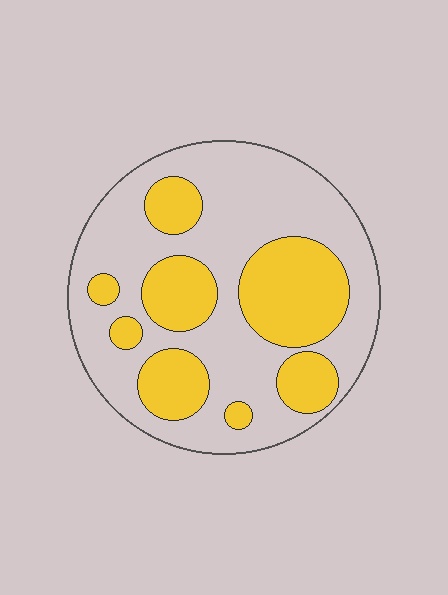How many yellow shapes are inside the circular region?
8.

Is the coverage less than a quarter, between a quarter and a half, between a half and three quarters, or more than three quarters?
Between a quarter and a half.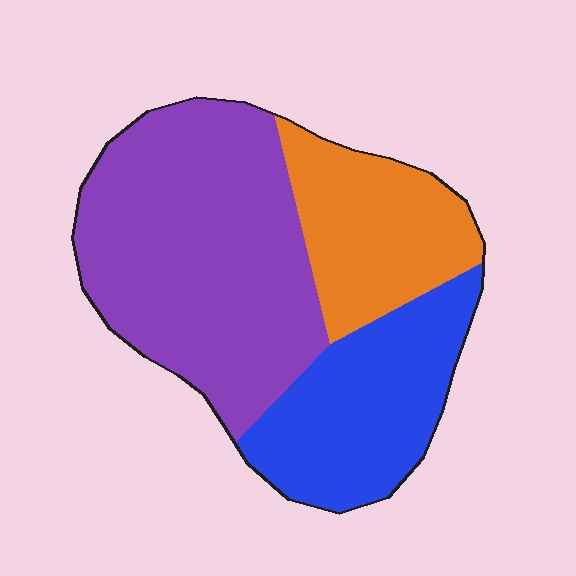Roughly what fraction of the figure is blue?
Blue covers about 25% of the figure.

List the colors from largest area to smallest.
From largest to smallest: purple, blue, orange.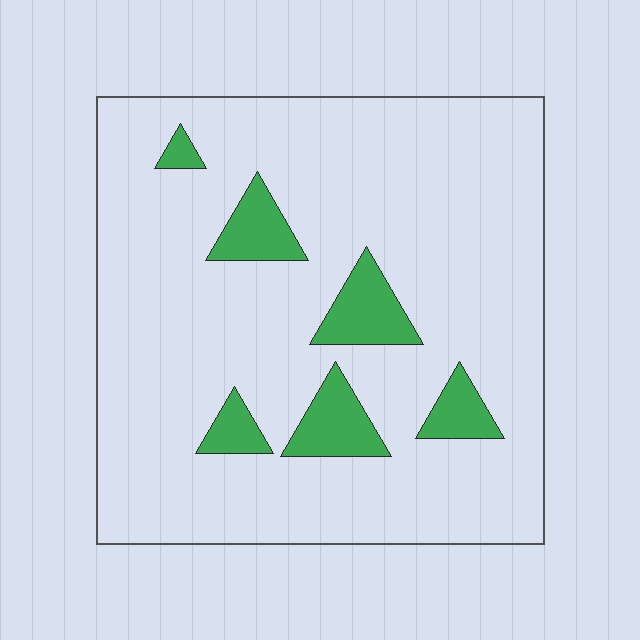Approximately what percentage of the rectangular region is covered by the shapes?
Approximately 10%.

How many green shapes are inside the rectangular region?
6.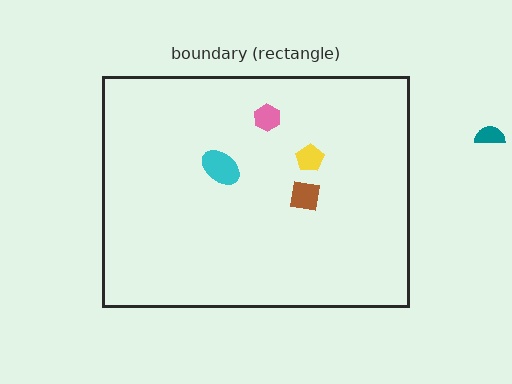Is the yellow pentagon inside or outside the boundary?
Inside.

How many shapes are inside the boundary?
4 inside, 1 outside.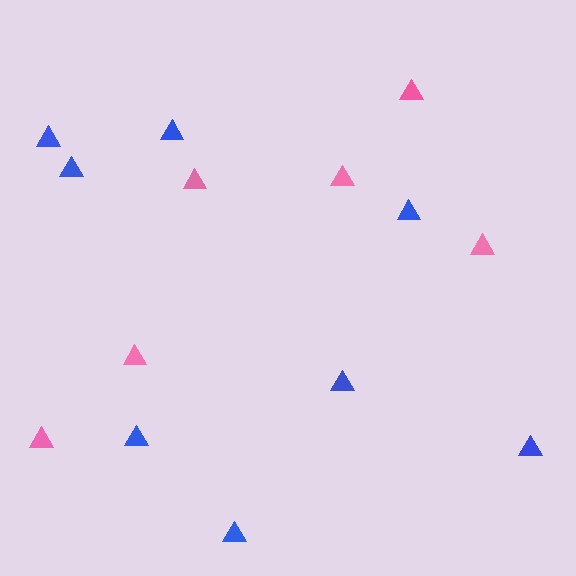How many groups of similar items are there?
There are 2 groups: one group of pink triangles (6) and one group of blue triangles (8).